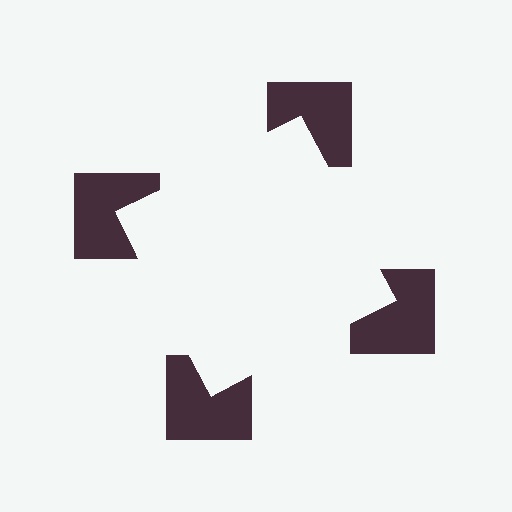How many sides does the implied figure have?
4 sides.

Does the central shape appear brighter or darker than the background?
It typically appears slightly brighter than the background, even though no actual brightness change is drawn.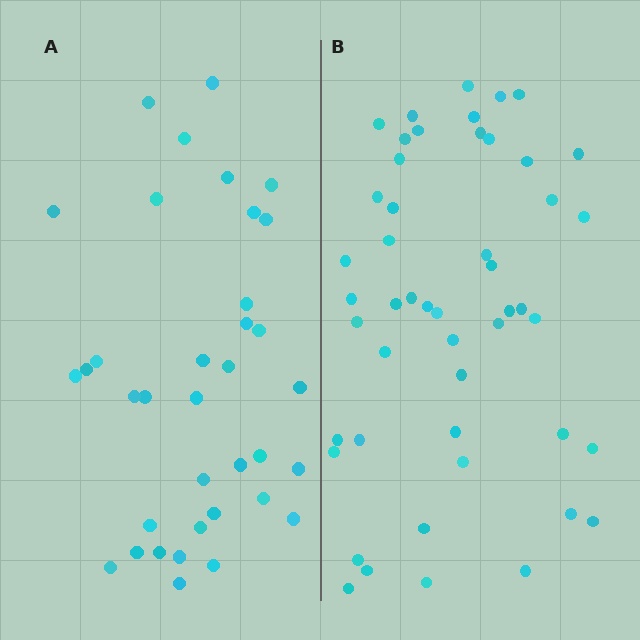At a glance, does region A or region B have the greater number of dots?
Region B (the right region) has more dots.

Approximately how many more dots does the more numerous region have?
Region B has approximately 15 more dots than region A.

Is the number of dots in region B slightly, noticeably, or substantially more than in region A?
Region B has noticeably more, but not dramatically so. The ratio is roughly 1.4 to 1.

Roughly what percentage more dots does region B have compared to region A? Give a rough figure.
About 35% more.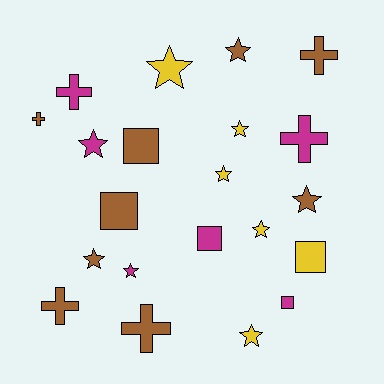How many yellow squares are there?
There is 1 yellow square.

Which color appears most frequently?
Brown, with 9 objects.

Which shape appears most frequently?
Star, with 10 objects.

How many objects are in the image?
There are 21 objects.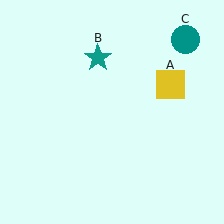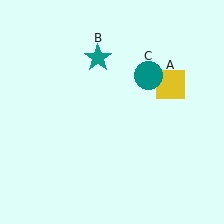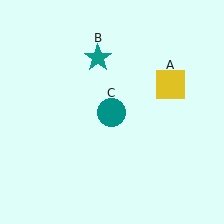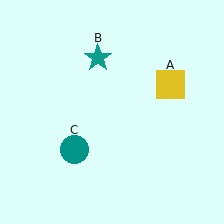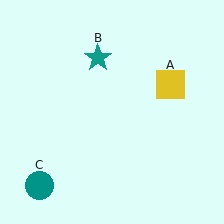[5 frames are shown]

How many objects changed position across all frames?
1 object changed position: teal circle (object C).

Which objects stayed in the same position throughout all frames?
Yellow square (object A) and teal star (object B) remained stationary.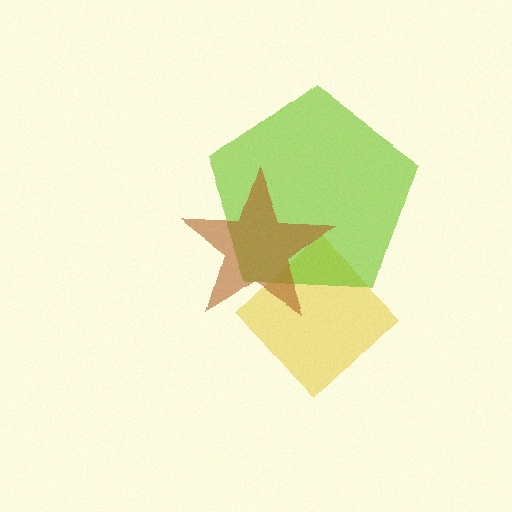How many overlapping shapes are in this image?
There are 3 overlapping shapes in the image.